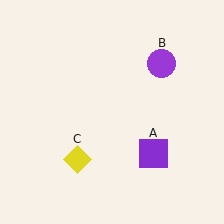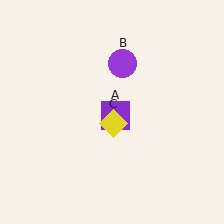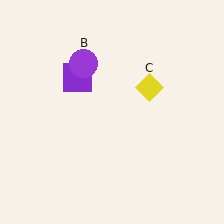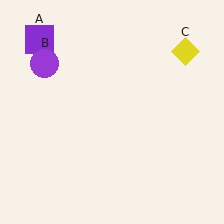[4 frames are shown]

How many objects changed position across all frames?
3 objects changed position: purple square (object A), purple circle (object B), yellow diamond (object C).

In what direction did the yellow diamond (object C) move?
The yellow diamond (object C) moved up and to the right.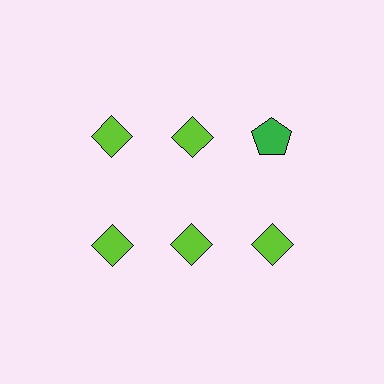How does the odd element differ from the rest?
It differs in both color (green instead of lime) and shape (pentagon instead of diamond).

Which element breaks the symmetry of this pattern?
The green pentagon in the top row, center column breaks the symmetry. All other shapes are lime diamonds.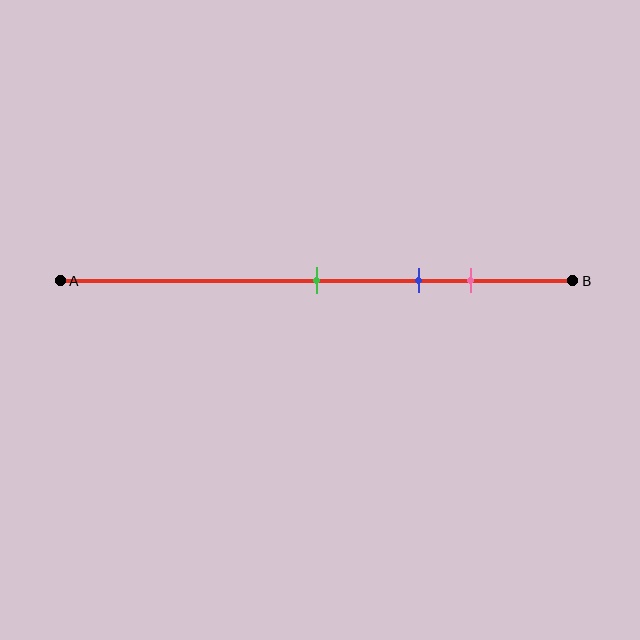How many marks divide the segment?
There are 3 marks dividing the segment.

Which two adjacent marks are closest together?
The blue and pink marks are the closest adjacent pair.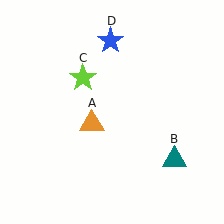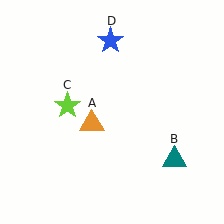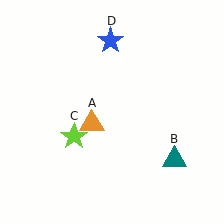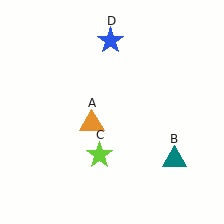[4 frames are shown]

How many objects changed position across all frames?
1 object changed position: lime star (object C).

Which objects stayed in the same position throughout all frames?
Orange triangle (object A) and teal triangle (object B) and blue star (object D) remained stationary.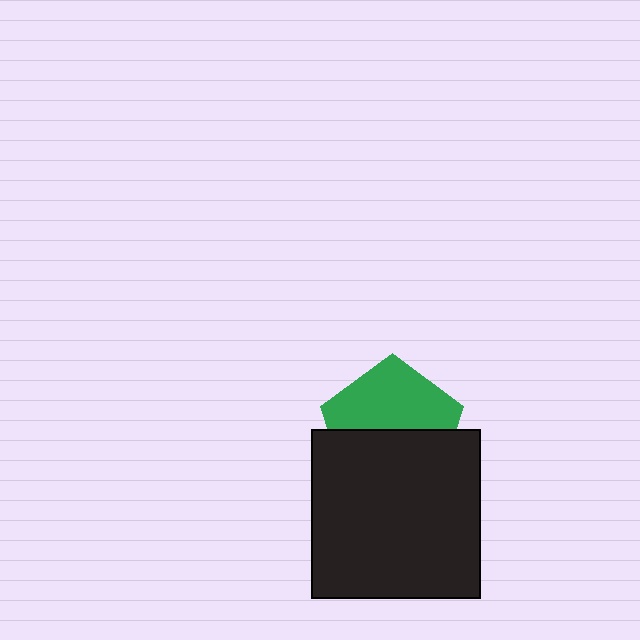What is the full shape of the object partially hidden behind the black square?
The partially hidden object is a green pentagon.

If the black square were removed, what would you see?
You would see the complete green pentagon.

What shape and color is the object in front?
The object in front is a black square.